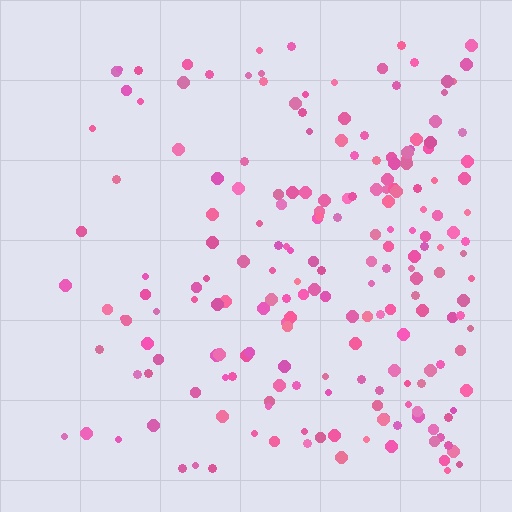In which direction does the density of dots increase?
From left to right, with the right side densest.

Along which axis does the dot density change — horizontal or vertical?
Horizontal.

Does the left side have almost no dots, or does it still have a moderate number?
Still a moderate number, just noticeably fewer than the right.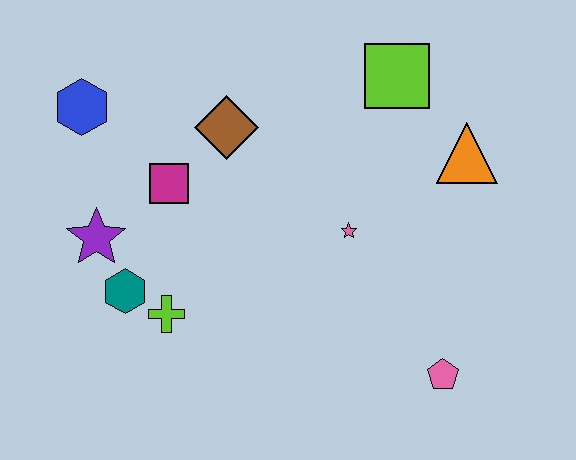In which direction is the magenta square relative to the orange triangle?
The magenta square is to the left of the orange triangle.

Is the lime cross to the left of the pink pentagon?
Yes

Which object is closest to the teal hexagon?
The lime cross is closest to the teal hexagon.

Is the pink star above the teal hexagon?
Yes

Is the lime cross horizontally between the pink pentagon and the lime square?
No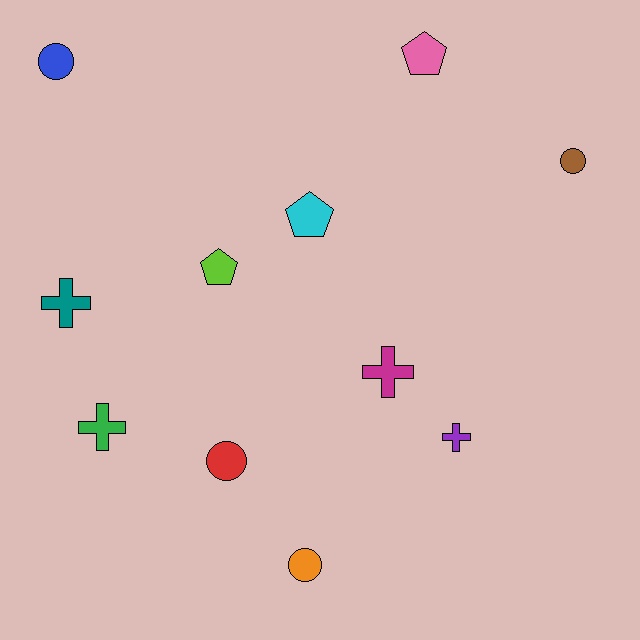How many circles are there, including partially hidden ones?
There are 4 circles.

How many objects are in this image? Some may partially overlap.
There are 11 objects.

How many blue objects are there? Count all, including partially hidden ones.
There is 1 blue object.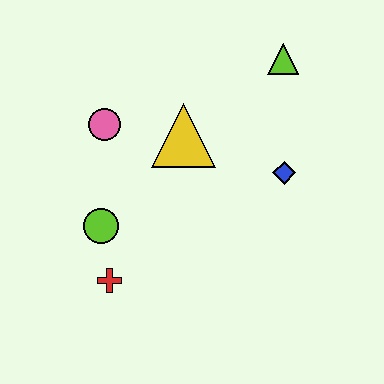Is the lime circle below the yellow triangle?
Yes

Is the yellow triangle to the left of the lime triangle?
Yes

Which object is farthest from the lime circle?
The lime triangle is farthest from the lime circle.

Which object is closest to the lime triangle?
The blue diamond is closest to the lime triangle.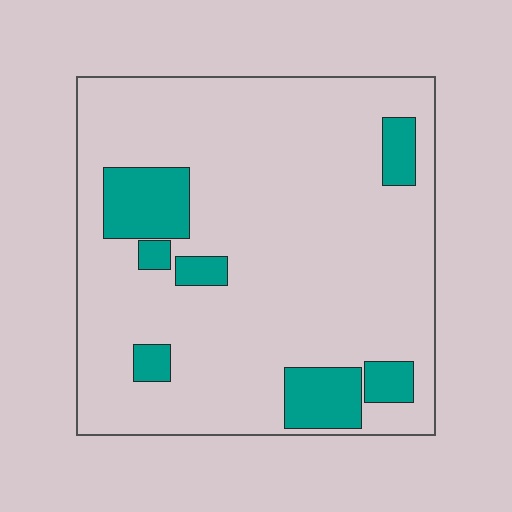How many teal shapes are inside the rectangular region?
7.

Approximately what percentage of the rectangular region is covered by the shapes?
Approximately 15%.